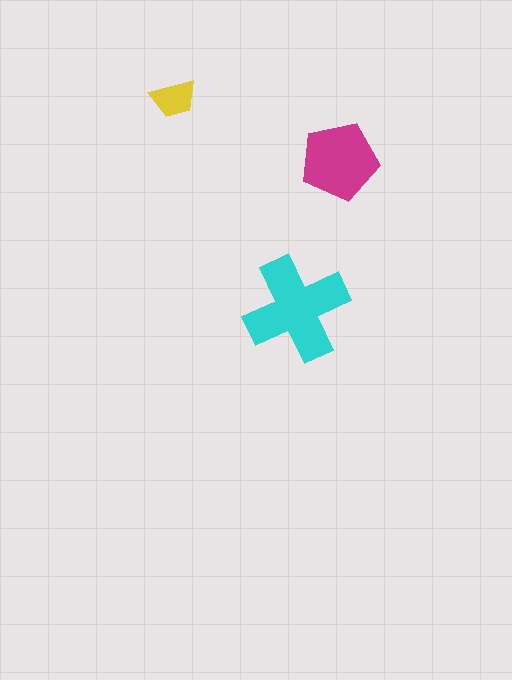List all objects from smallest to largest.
The yellow trapezoid, the magenta pentagon, the cyan cross.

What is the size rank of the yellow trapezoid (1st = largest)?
3rd.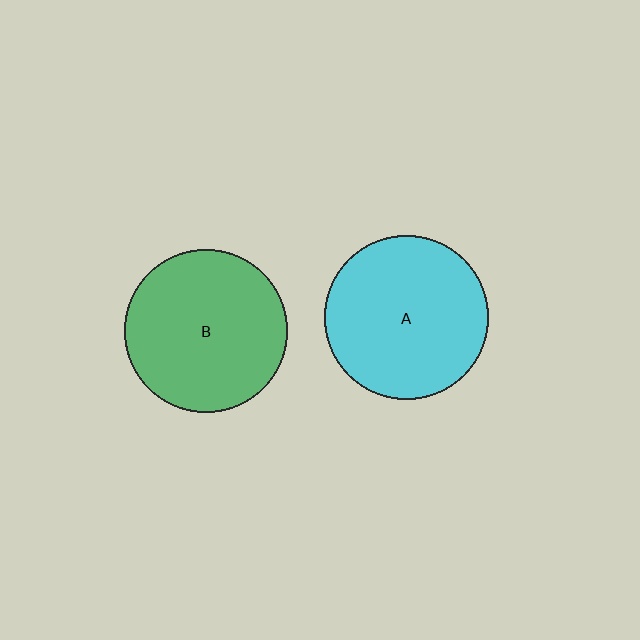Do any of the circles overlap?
No, none of the circles overlap.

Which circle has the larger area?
Circle A (cyan).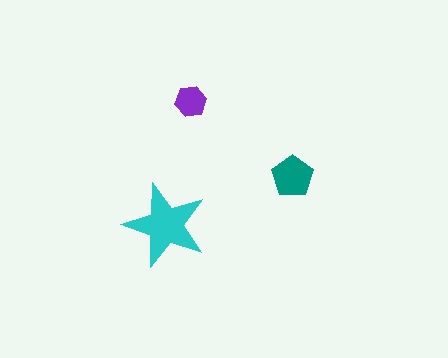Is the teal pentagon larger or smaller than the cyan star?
Smaller.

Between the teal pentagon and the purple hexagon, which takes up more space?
The teal pentagon.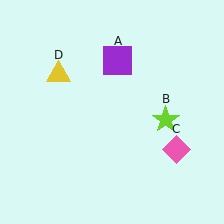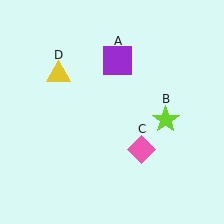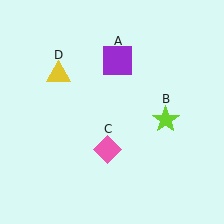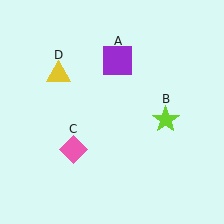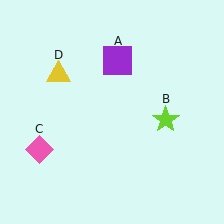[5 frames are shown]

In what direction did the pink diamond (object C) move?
The pink diamond (object C) moved left.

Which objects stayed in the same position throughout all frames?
Purple square (object A) and lime star (object B) and yellow triangle (object D) remained stationary.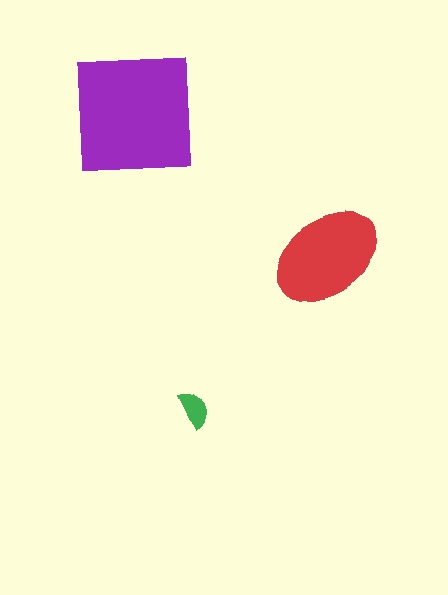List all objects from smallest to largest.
The green semicircle, the red ellipse, the purple square.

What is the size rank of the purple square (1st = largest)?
1st.